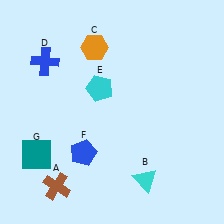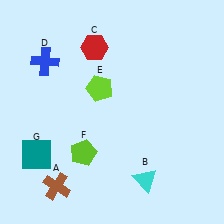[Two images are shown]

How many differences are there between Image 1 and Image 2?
There are 3 differences between the two images.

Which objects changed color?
C changed from orange to red. E changed from cyan to lime. F changed from blue to lime.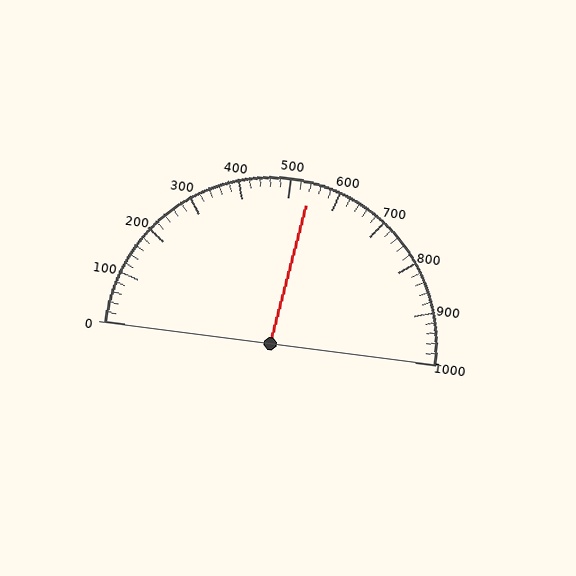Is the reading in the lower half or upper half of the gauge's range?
The reading is in the upper half of the range (0 to 1000).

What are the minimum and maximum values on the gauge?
The gauge ranges from 0 to 1000.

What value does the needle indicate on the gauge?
The needle indicates approximately 540.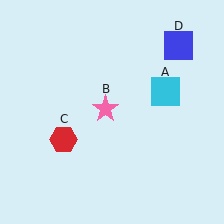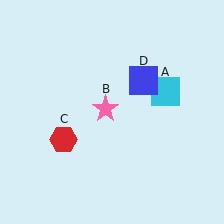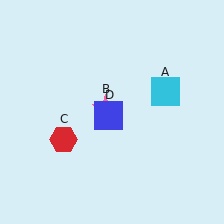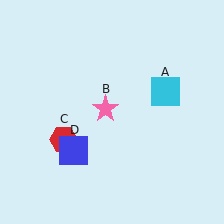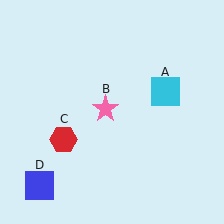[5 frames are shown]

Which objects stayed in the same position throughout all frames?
Cyan square (object A) and pink star (object B) and red hexagon (object C) remained stationary.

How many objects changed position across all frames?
1 object changed position: blue square (object D).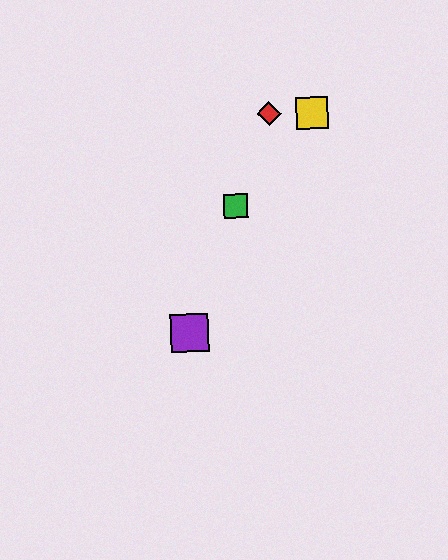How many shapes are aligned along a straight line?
4 shapes (the red diamond, the blue square, the green square, the purple square) are aligned along a straight line.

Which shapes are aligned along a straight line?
The red diamond, the blue square, the green square, the purple square are aligned along a straight line.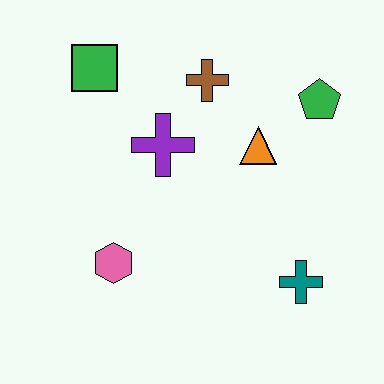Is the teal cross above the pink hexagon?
No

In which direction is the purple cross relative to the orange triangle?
The purple cross is to the left of the orange triangle.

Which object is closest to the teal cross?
The orange triangle is closest to the teal cross.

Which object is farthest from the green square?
The teal cross is farthest from the green square.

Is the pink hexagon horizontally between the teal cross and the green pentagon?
No